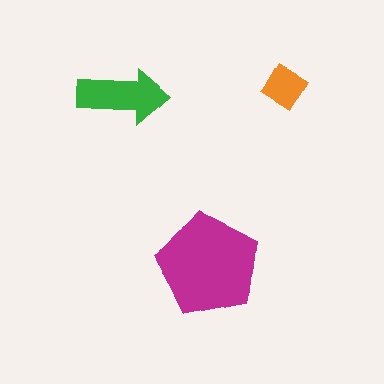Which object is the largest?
The magenta pentagon.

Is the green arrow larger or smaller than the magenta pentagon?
Smaller.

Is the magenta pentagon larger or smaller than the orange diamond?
Larger.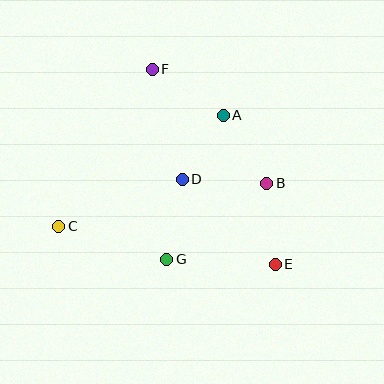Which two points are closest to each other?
Points A and D are closest to each other.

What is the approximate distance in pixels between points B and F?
The distance between B and F is approximately 161 pixels.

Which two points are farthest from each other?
Points E and F are farthest from each other.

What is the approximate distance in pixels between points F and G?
The distance between F and G is approximately 191 pixels.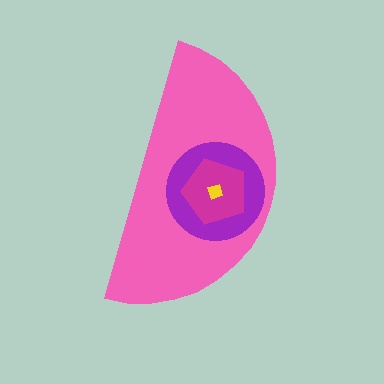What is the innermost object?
The yellow diamond.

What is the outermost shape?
The pink semicircle.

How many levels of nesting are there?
4.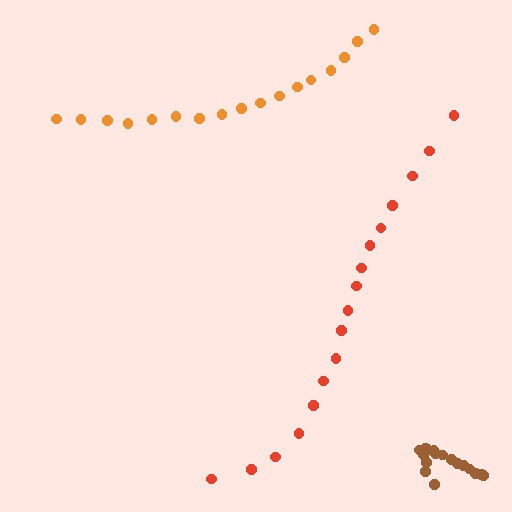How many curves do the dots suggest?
There are 3 distinct paths.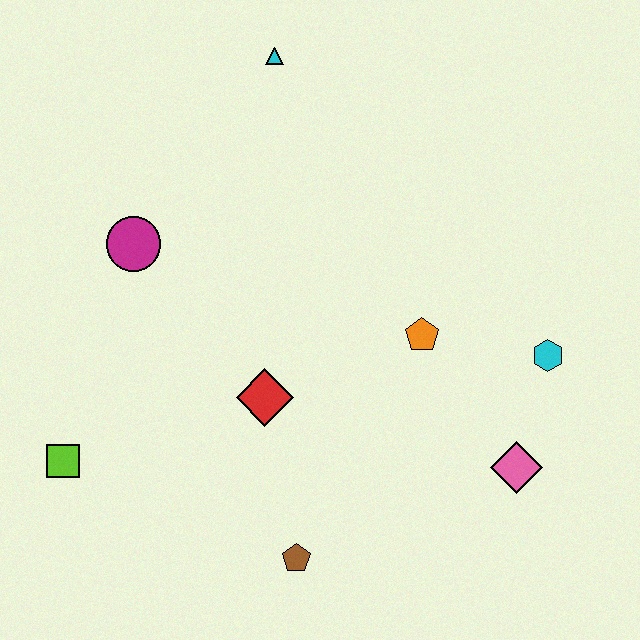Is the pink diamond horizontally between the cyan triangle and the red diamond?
No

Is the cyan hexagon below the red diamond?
No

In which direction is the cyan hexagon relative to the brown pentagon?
The cyan hexagon is to the right of the brown pentagon.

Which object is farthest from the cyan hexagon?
The lime square is farthest from the cyan hexagon.